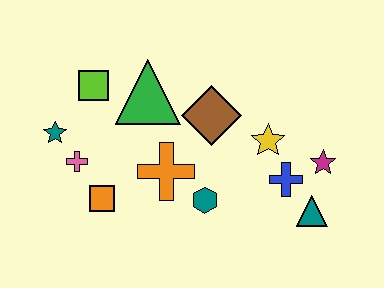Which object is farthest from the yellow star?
The teal star is farthest from the yellow star.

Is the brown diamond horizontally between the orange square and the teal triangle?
Yes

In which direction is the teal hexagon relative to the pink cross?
The teal hexagon is to the right of the pink cross.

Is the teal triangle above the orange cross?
No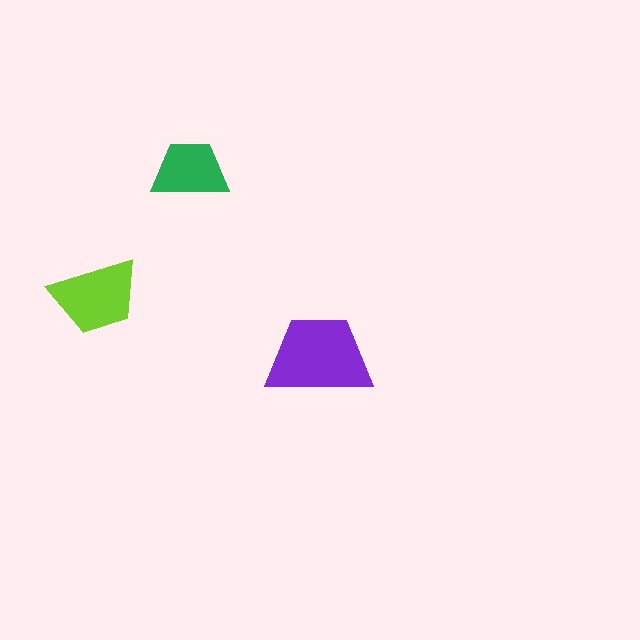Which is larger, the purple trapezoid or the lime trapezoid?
The purple one.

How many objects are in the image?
There are 3 objects in the image.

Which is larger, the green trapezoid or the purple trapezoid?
The purple one.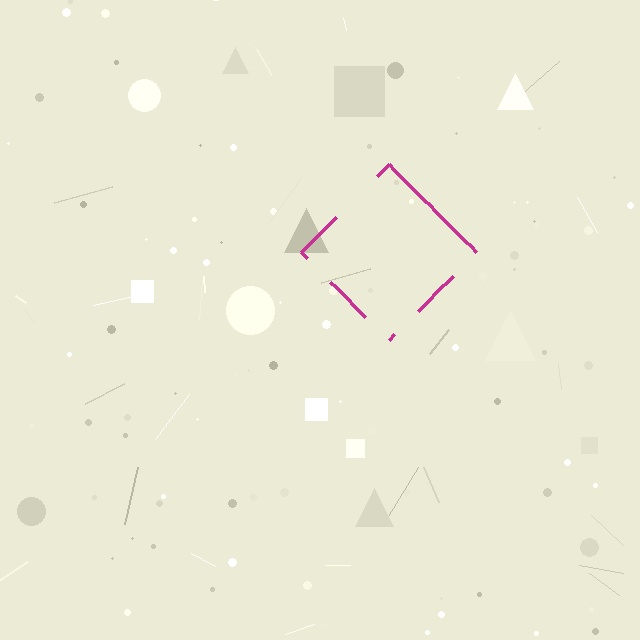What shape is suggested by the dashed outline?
The dashed outline suggests a diamond.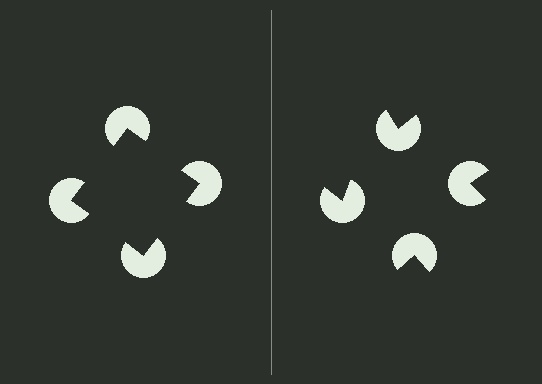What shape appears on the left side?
An illusory square.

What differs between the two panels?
The pac-man discs are positioned identically on both sides; only the wedge orientations differ. On the left they align to a square; on the right they are misaligned.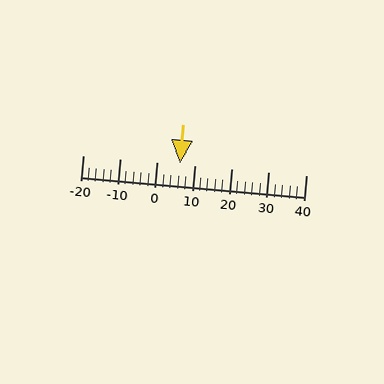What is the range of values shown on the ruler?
The ruler shows values from -20 to 40.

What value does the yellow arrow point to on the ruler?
The yellow arrow points to approximately 6.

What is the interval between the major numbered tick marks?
The major tick marks are spaced 10 units apart.